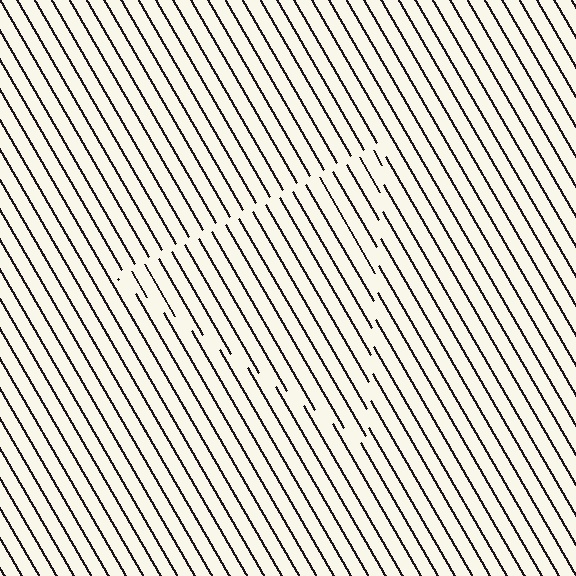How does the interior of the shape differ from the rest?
The interior of the shape contains the same grating, shifted by half a period — the contour is defined by the phase discontinuity where line-ends from the inner and outer gratings abut.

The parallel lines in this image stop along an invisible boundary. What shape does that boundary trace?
An illusory triangle. The interior of the shape contains the same grating, shifted by half a period — the contour is defined by the phase discontinuity where line-ends from the inner and outer gratings abut.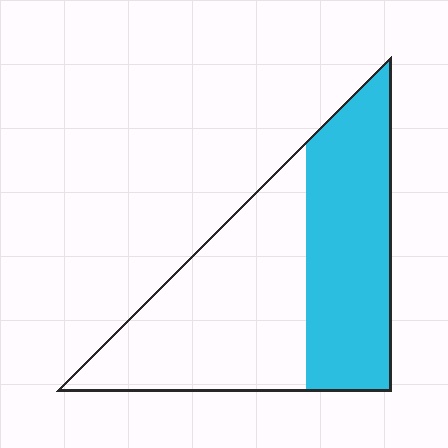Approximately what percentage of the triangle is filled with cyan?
Approximately 45%.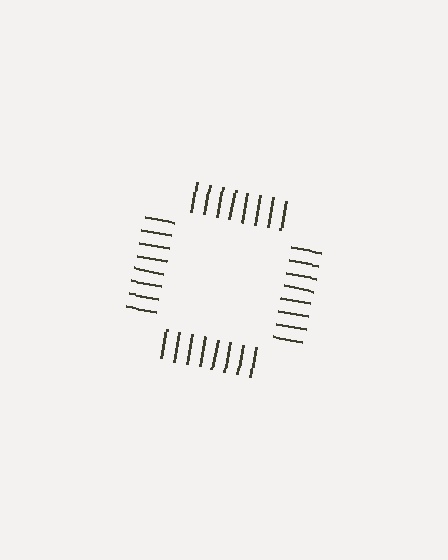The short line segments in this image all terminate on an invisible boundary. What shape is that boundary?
An illusory square — the line segments terminate on its edges but no continuous stroke is drawn.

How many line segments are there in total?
32 — 8 along each of the 4 edges.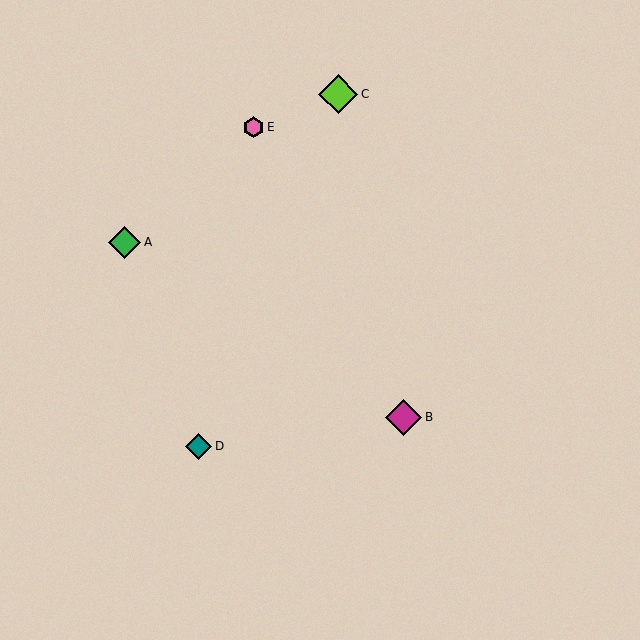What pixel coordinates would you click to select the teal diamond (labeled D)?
Click at (199, 446) to select the teal diamond D.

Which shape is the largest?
The lime diamond (labeled C) is the largest.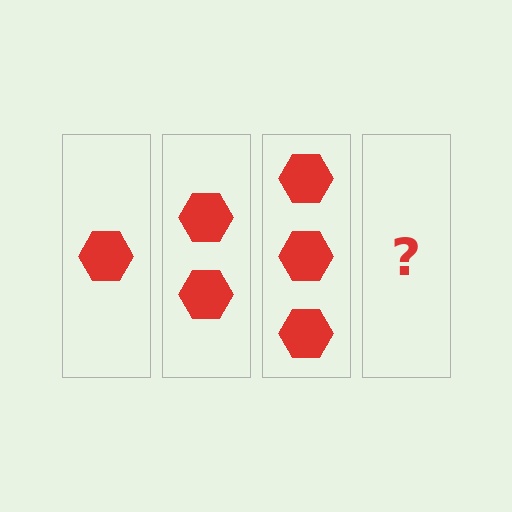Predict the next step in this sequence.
The next step is 4 hexagons.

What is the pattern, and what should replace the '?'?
The pattern is that each step adds one more hexagon. The '?' should be 4 hexagons.